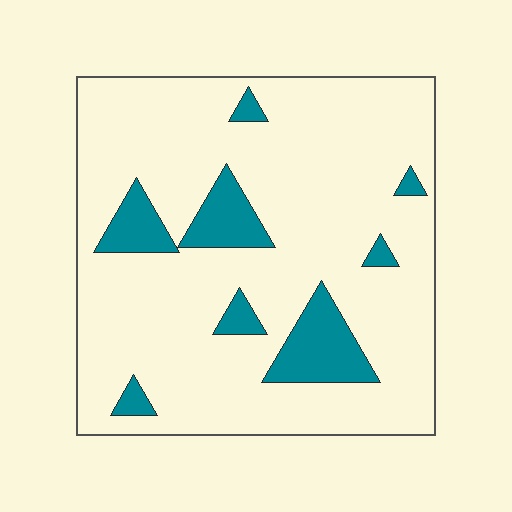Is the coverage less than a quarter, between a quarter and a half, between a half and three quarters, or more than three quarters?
Less than a quarter.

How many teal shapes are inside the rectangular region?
8.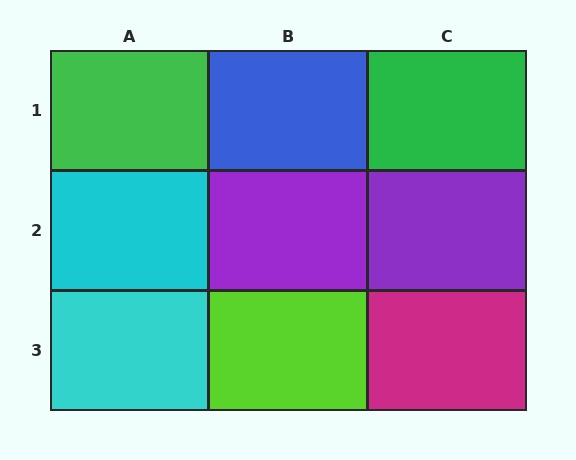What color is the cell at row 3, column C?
Magenta.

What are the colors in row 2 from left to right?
Cyan, purple, purple.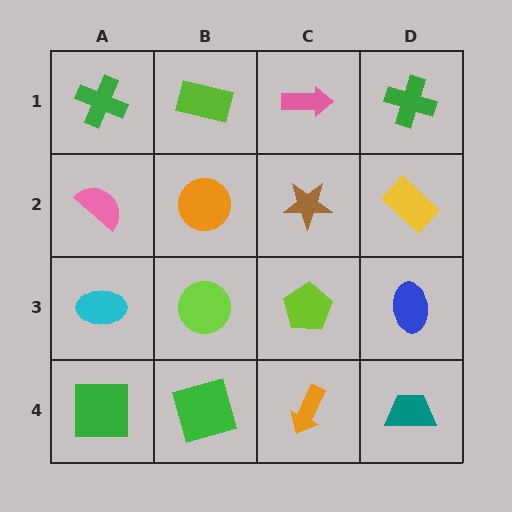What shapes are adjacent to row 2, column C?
A pink arrow (row 1, column C), a lime pentagon (row 3, column C), an orange circle (row 2, column B), a yellow rectangle (row 2, column D).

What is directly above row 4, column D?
A blue ellipse.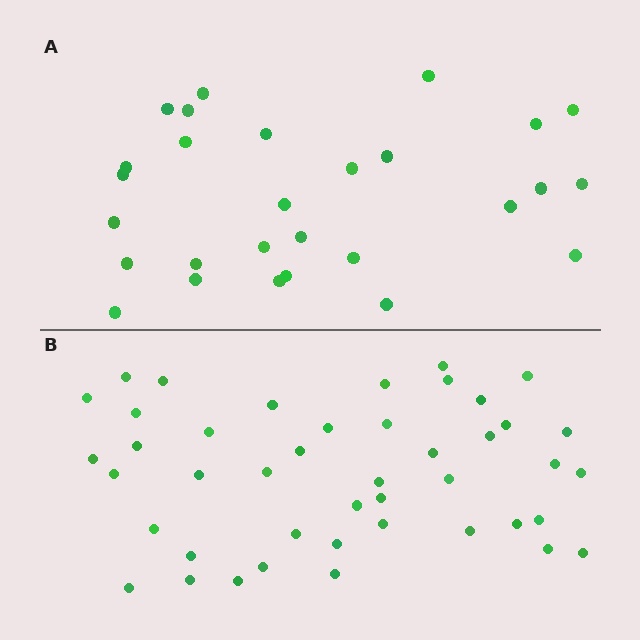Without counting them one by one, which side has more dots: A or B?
Region B (the bottom region) has more dots.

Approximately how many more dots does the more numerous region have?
Region B has approximately 15 more dots than region A.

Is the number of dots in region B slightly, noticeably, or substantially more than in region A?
Region B has substantially more. The ratio is roughly 1.6 to 1.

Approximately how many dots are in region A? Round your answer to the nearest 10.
About 30 dots. (The exact count is 28, which rounds to 30.)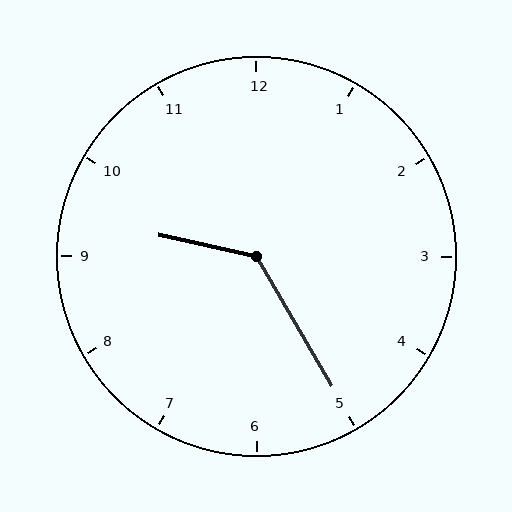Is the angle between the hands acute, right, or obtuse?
It is obtuse.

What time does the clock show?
9:25.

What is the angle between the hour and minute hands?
Approximately 132 degrees.